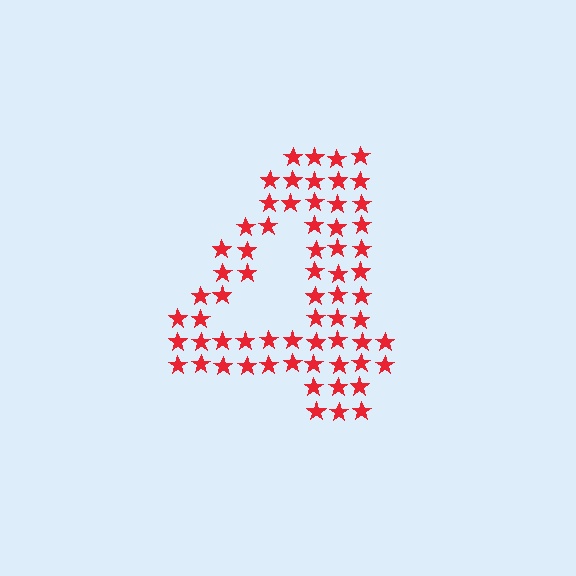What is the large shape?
The large shape is the digit 4.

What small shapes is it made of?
It is made of small stars.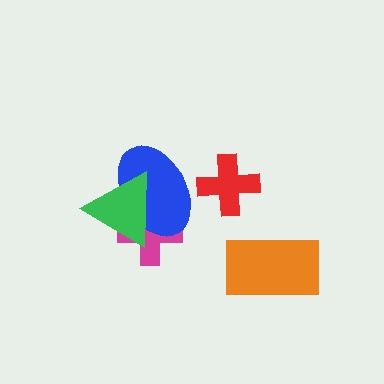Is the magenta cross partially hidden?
Yes, it is partially covered by another shape.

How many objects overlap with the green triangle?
2 objects overlap with the green triangle.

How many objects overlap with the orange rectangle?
0 objects overlap with the orange rectangle.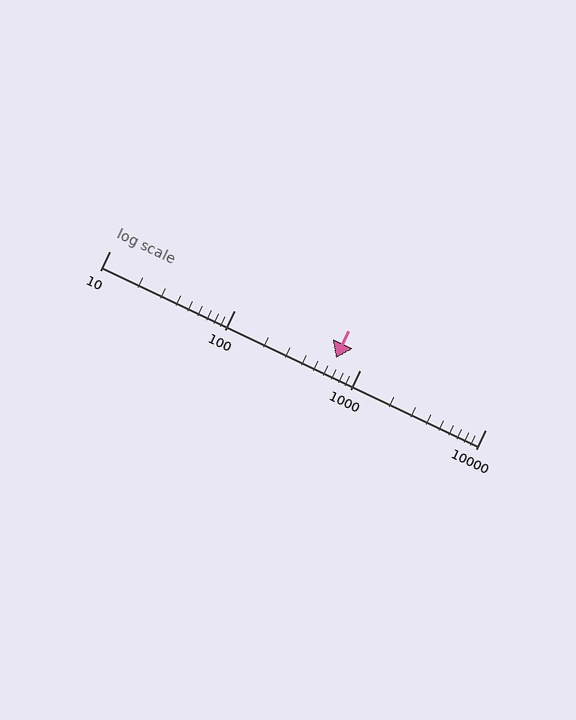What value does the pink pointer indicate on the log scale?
The pointer indicates approximately 640.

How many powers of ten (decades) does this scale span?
The scale spans 3 decades, from 10 to 10000.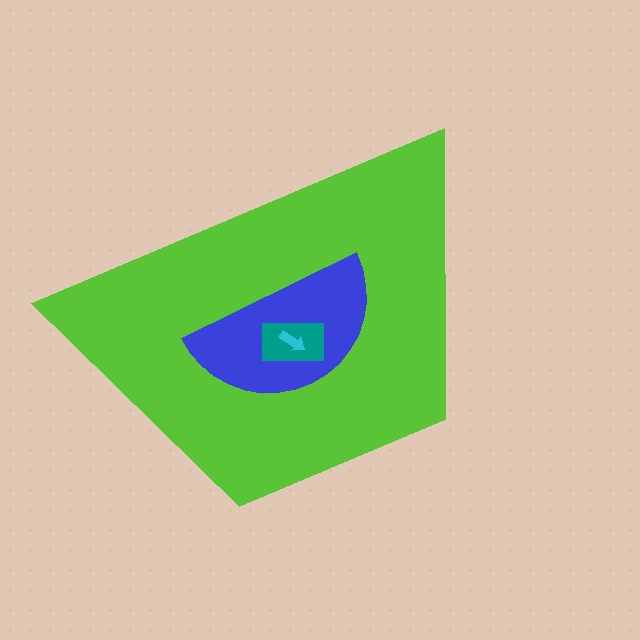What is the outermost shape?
The lime trapezoid.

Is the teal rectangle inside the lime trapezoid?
Yes.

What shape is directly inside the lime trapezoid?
The blue semicircle.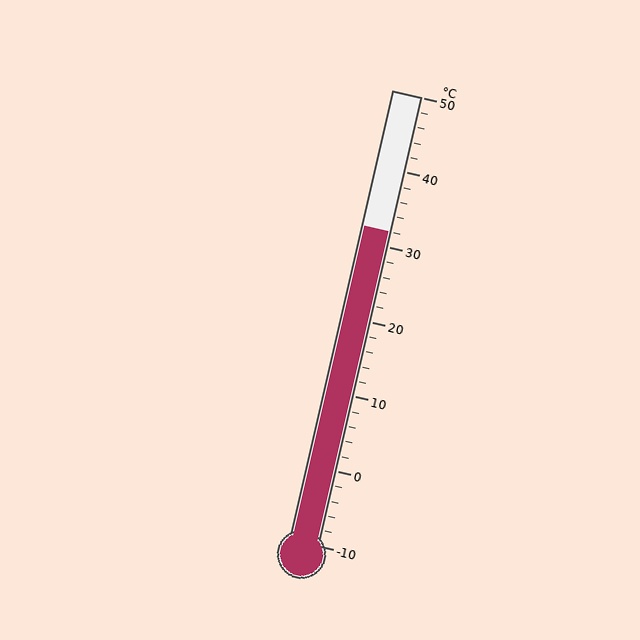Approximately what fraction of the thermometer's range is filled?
The thermometer is filled to approximately 70% of its range.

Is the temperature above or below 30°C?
The temperature is above 30°C.